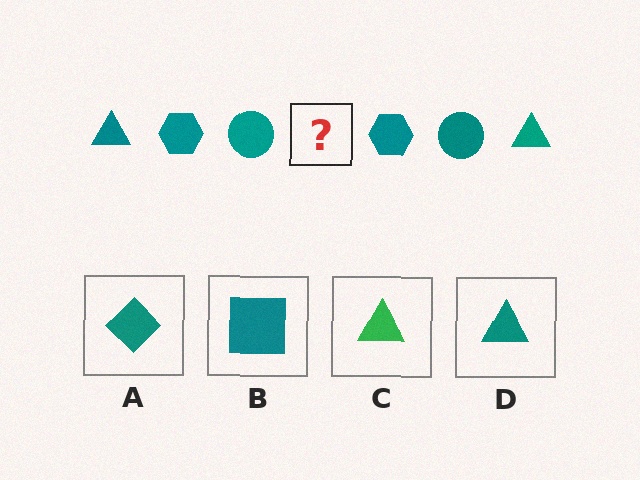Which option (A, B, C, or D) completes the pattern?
D.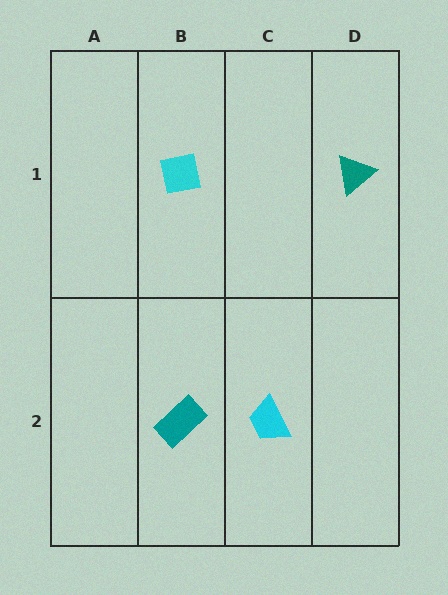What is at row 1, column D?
A teal triangle.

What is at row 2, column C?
A cyan trapezoid.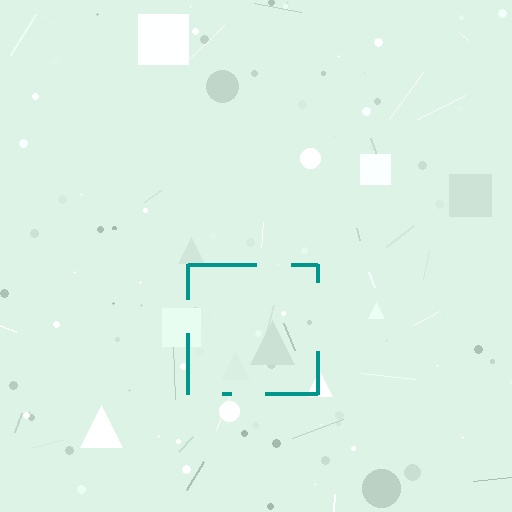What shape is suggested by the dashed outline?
The dashed outline suggests a square.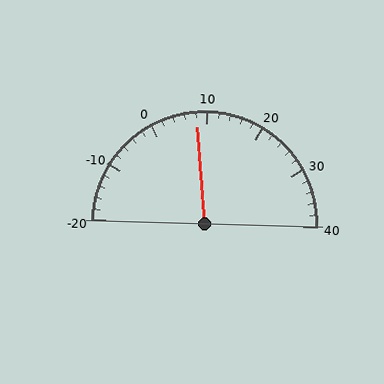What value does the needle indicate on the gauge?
The needle indicates approximately 8.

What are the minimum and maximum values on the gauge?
The gauge ranges from -20 to 40.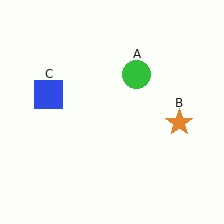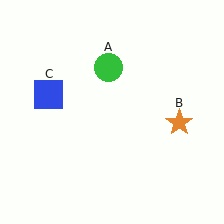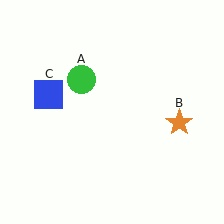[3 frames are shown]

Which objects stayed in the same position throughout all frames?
Orange star (object B) and blue square (object C) remained stationary.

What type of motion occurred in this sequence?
The green circle (object A) rotated counterclockwise around the center of the scene.